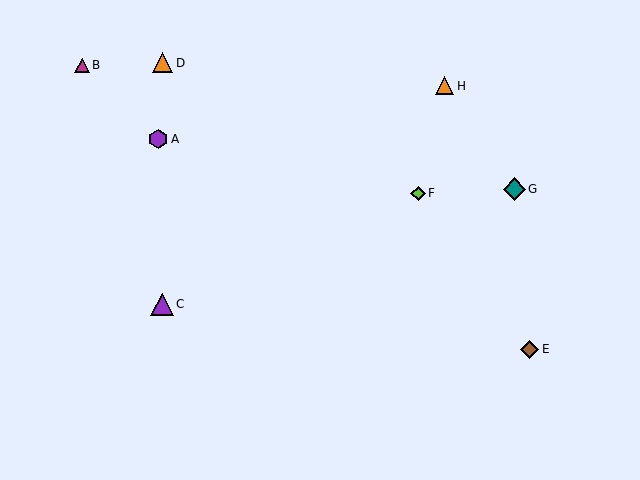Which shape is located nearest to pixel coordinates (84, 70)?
The magenta triangle (labeled B) at (82, 65) is nearest to that location.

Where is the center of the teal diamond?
The center of the teal diamond is at (514, 189).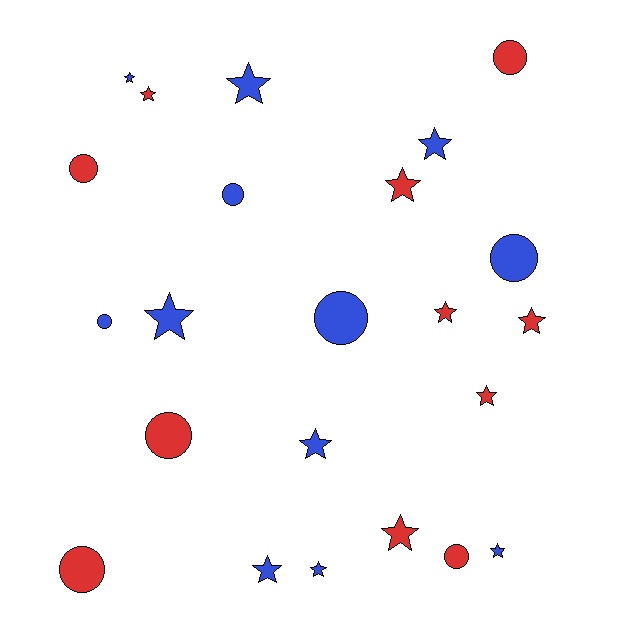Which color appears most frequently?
Blue, with 12 objects.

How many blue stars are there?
There are 8 blue stars.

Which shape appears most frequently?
Star, with 14 objects.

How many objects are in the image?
There are 23 objects.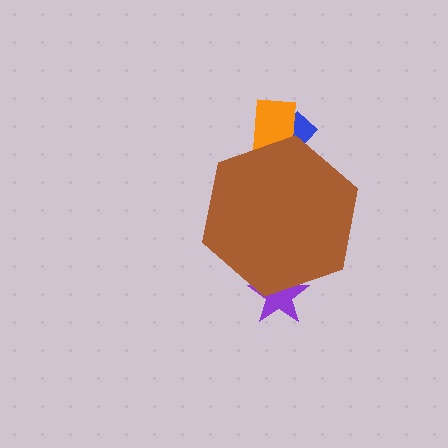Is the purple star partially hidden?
Yes, the purple star is partially hidden behind the brown hexagon.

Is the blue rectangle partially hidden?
Yes, the blue rectangle is partially hidden behind the brown hexagon.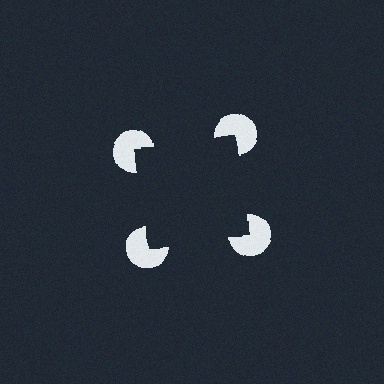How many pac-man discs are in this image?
There are 4 — one at each vertex of the illusory square.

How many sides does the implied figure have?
4 sides.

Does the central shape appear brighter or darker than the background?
It typically appears slightly darker than the background, even though no actual brightness change is drawn.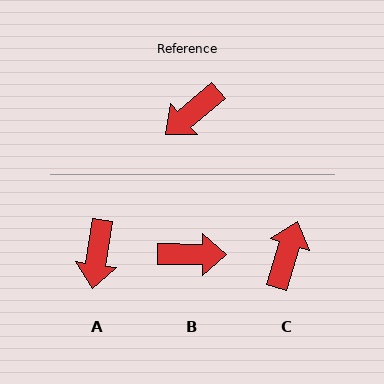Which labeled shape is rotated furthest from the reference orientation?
C, about 148 degrees away.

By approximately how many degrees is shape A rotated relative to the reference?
Approximately 41 degrees counter-clockwise.